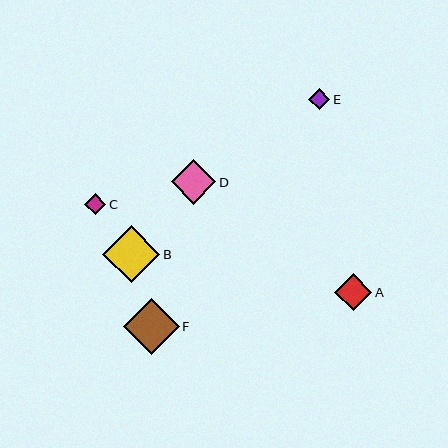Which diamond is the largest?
Diamond B is the largest with a size of approximately 57 pixels.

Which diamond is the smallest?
Diamond E is the smallest with a size of approximately 21 pixels.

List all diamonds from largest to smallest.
From largest to smallest: B, F, D, A, C, E.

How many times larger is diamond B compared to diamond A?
Diamond B is approximately 1.5 times the size of diamond A.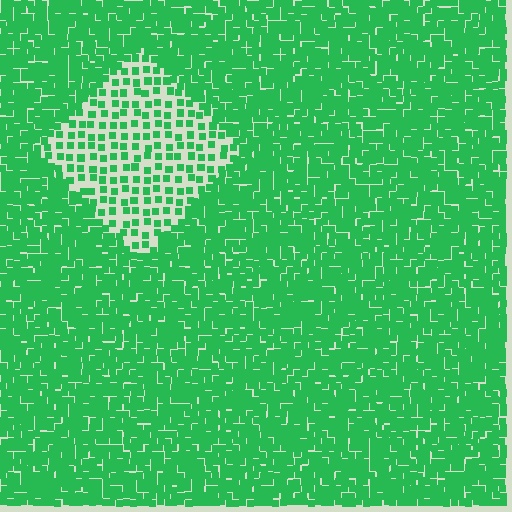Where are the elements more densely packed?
The elements are more densely packed outside the diamond boundary.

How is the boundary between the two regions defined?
The boundary is defined by a change in element density (approximately 2.5x ratio). All elements are the same color, size, and shape.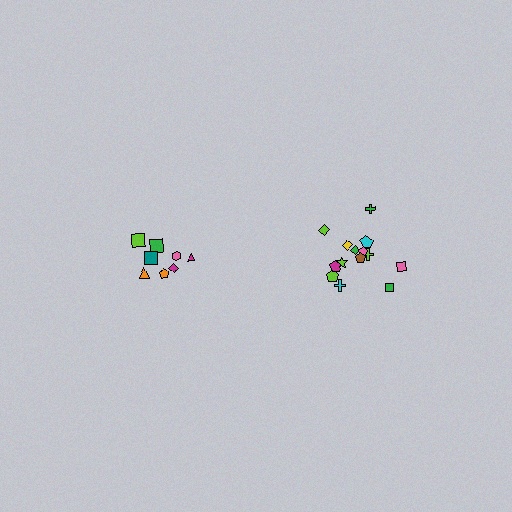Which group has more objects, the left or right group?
The right group.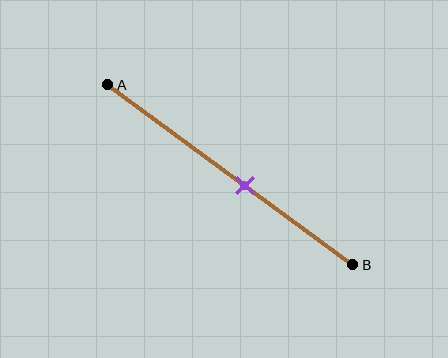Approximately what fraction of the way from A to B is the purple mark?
The purple mark is approximately 55% of the way from A to B.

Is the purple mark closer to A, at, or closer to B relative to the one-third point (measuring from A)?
The purple mark is closer to point B than the one-third point of segment AB.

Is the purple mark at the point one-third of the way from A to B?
No, the mark is at about 55% from A, not at the 33% one-third point.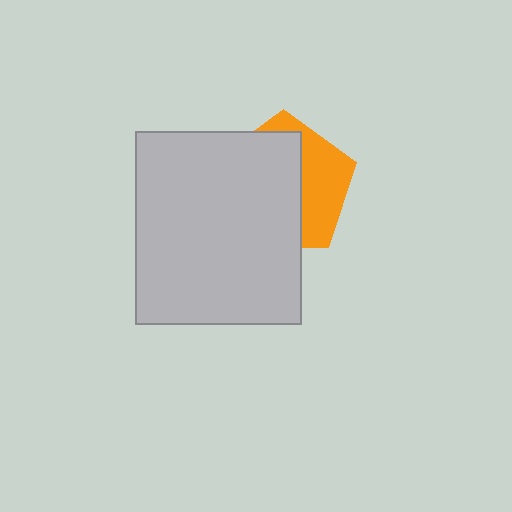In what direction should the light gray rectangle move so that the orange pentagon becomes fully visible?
The light gray rectangle should move left. That is the shortest direction to clear the overlap and leave the orange pentagon fully visible.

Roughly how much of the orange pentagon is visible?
A small part of it is visible (roughly 38%).